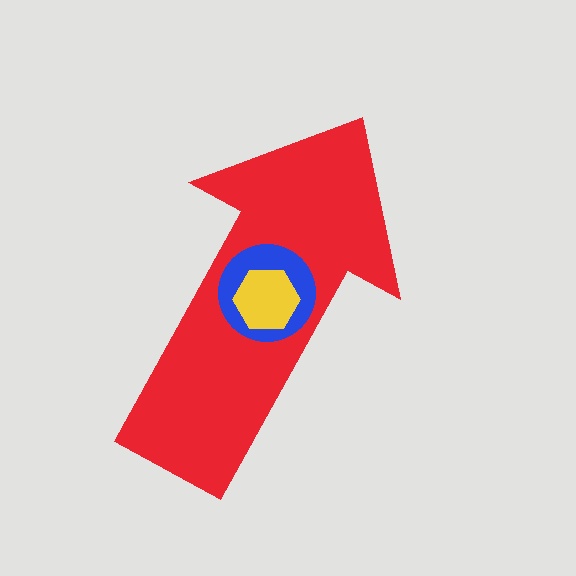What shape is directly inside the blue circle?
The yellow hexagon.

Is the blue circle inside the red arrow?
Yes.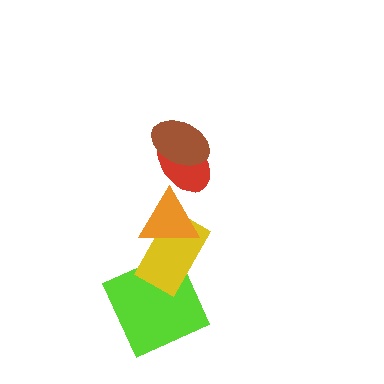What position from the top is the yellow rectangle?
The yellow rectangle is 4th from the top.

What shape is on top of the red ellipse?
The brown ellipse is on top of the red ellipse.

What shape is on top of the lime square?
The yellow rectangle is on top of the lime square.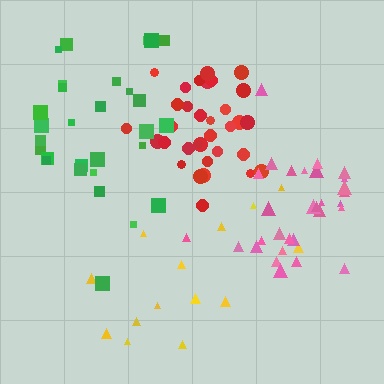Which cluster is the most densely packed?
Red.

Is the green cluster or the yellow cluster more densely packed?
Green.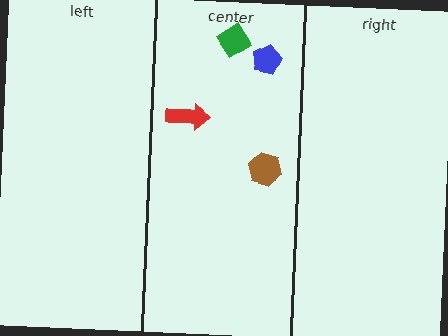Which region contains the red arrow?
The center region.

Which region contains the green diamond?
The center region.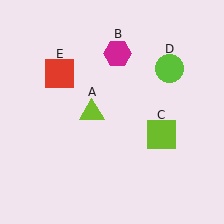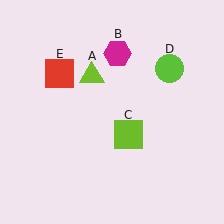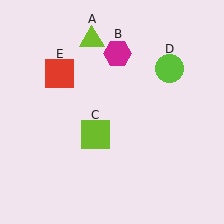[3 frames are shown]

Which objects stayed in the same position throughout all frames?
Magenta hexagon (object B) and lime circle (object D) and red square (object E) remained stationary.